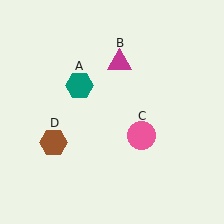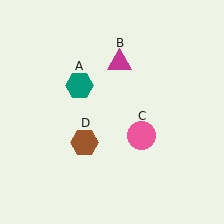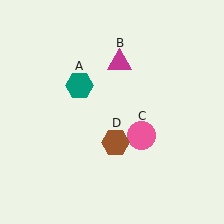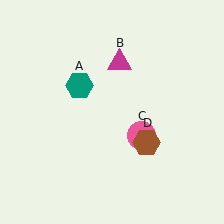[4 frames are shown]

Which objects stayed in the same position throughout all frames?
Teal hexagon (object A) and magenta triangle (object B) and pink circle (object C) remained stationary.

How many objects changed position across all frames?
1 object changed position: brown hexagon (object D).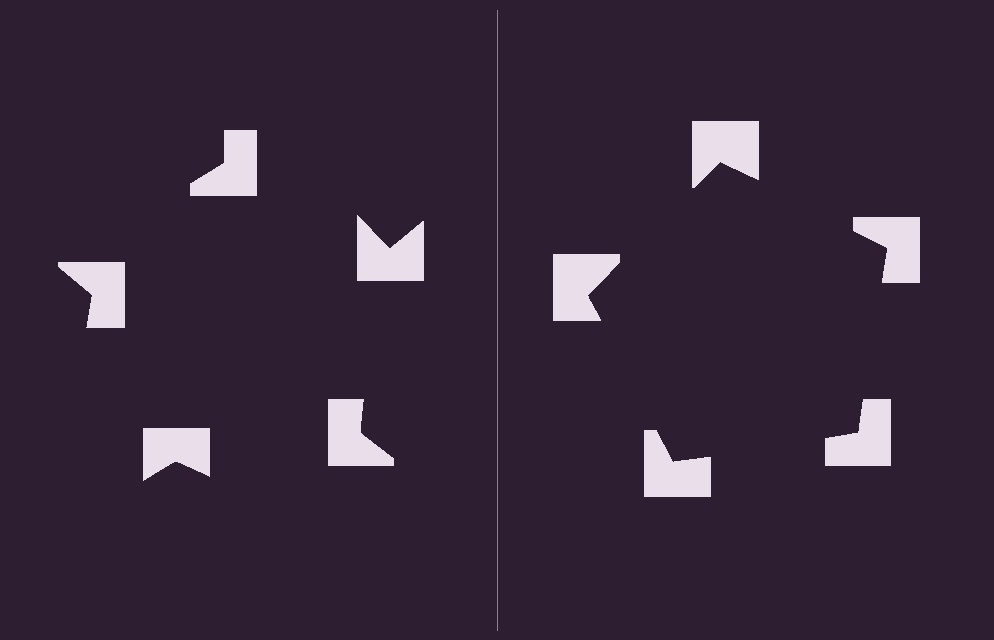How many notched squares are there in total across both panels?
10 — 5 on each side.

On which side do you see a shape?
An illusory pentagon appears on the right side. On the left side the wedge cuts are rotated, so no coherent shape forms.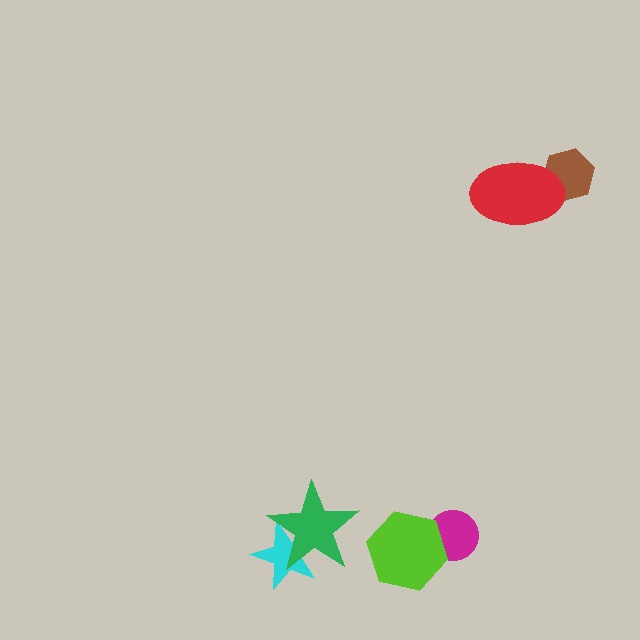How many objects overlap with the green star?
1 object overlaps with the green star.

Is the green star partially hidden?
No, no other shape covers it.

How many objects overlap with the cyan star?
1 object overlaps with the cyan star.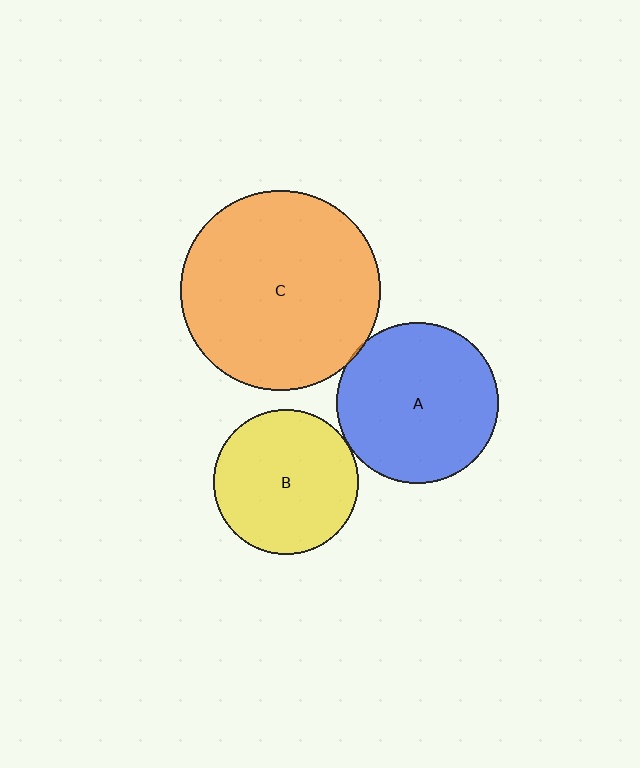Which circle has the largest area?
Circle C (orange).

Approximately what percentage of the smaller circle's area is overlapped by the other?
Approximately 5%.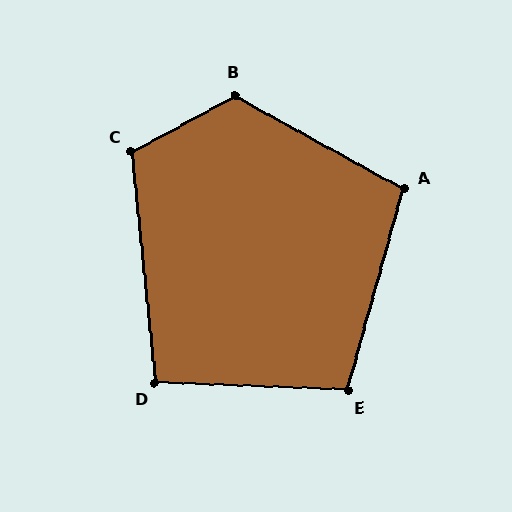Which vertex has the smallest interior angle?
D, at approximately 98 degrees.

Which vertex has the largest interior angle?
B, at approximately 122 degrees.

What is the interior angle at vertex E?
Approximately 103 degrees (obtuse).